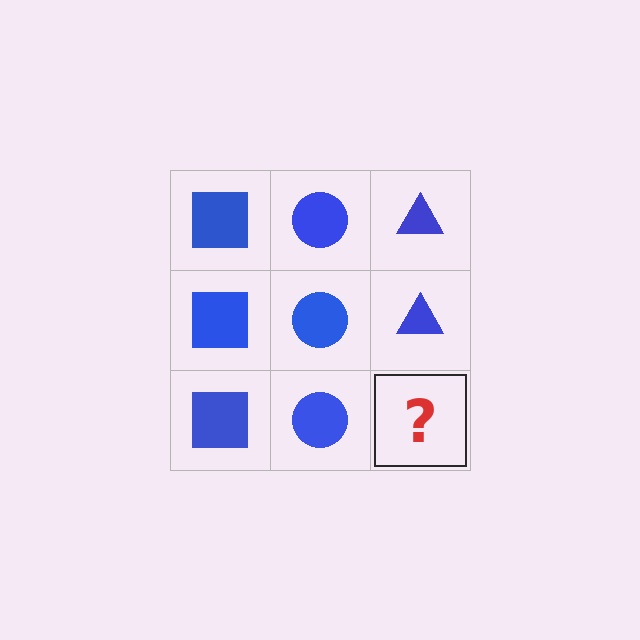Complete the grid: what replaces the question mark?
The question mark should be replaced with a blue triangle.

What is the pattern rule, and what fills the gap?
The rule is that each column has a consistent shape. The gap should be filled with a blue triangle.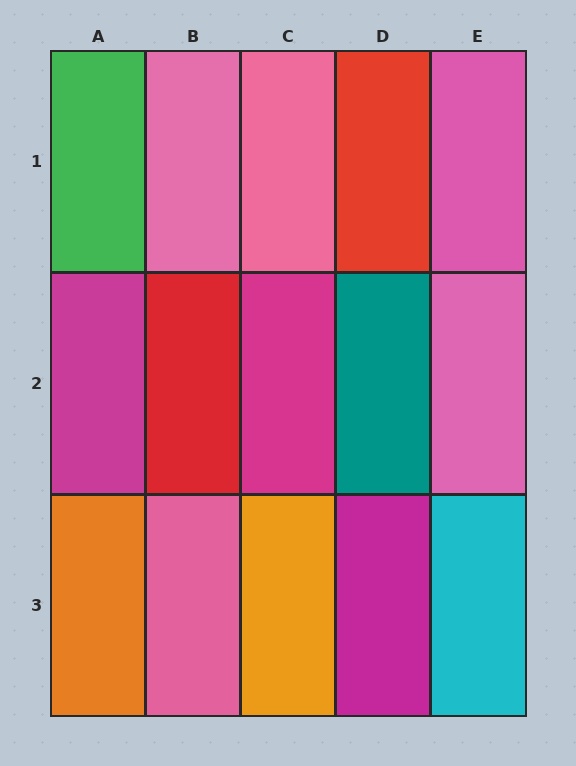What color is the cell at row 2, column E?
Pink.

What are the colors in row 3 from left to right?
Orange, pink, orange, magenta, cyan.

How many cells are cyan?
1 cell is cyan.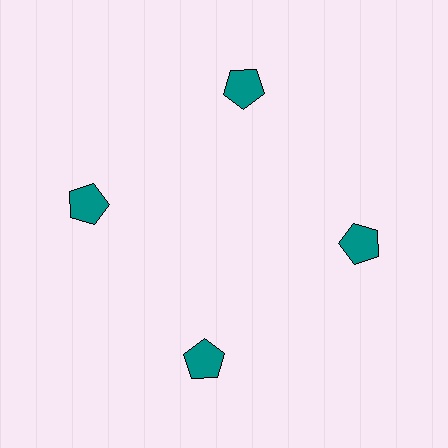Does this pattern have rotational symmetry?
Yes, this pattern has 4-fold rotational symmetry. It looks the same after rotating 90 degrees around the center.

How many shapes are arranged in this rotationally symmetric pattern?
There are 4 shapes, arranged in 4 groups of 1.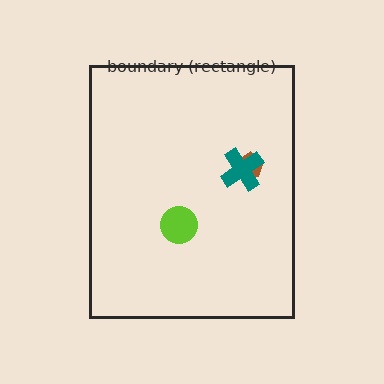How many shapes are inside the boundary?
3 inside, 0 outside.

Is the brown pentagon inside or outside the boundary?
Inside.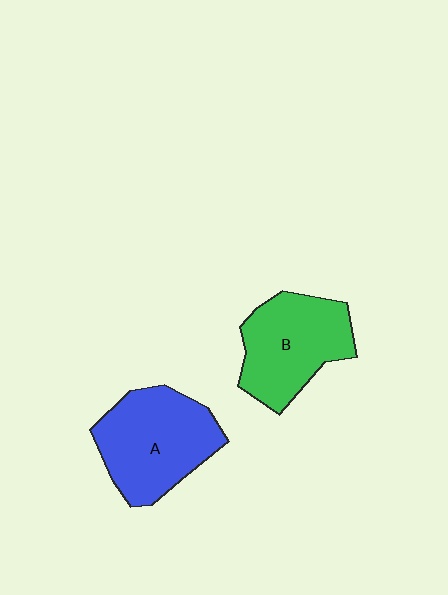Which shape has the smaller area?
Shape B (green).